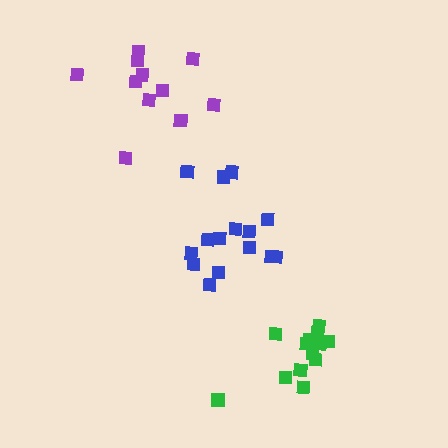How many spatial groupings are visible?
There are 3 spatial groupings.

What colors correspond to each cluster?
The clusters are colored: blue, purple, green.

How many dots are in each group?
Group 1: 15 dots, Group 2: 11 dots, Group 3: 13 dots (39 total).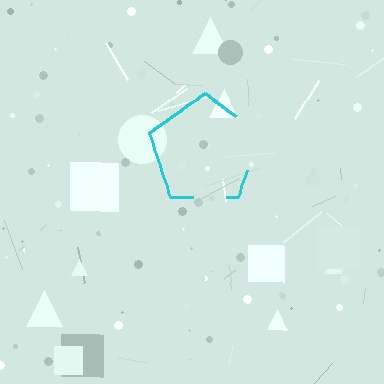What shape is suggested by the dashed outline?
The dashed outline suggests a pentagon.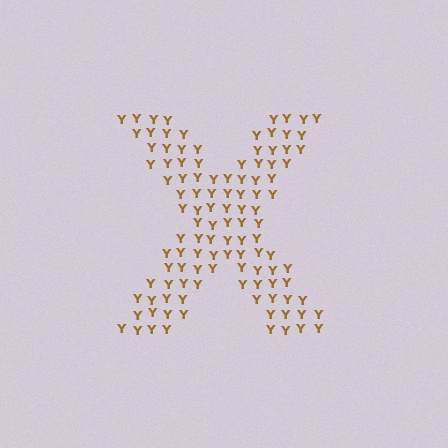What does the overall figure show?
The overall figure shows the letter X.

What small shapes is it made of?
It is made of small letter Y's.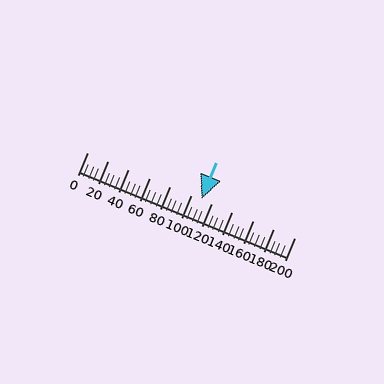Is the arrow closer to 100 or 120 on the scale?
The arrow is closer to 100.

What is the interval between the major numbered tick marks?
The major tick marks are spaced 20 units apart.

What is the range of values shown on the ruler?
The ruler shows values from 0 to 200.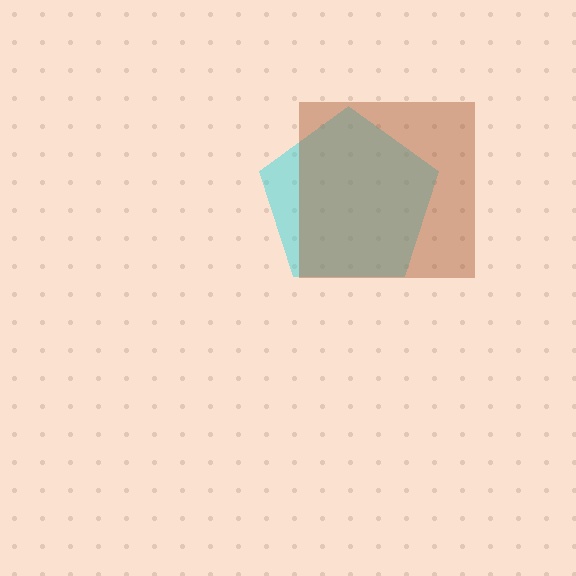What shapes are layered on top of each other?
The layered shapes are: a cyan pentagon, a brown square.